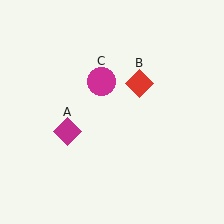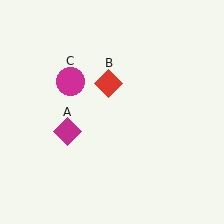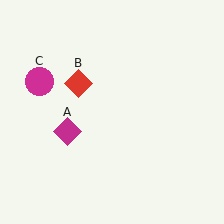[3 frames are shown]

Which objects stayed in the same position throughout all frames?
Magenta diamond (object A) remained stationary.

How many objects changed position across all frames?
2 objects changed position: red diamond (object B), magenta circle (object C).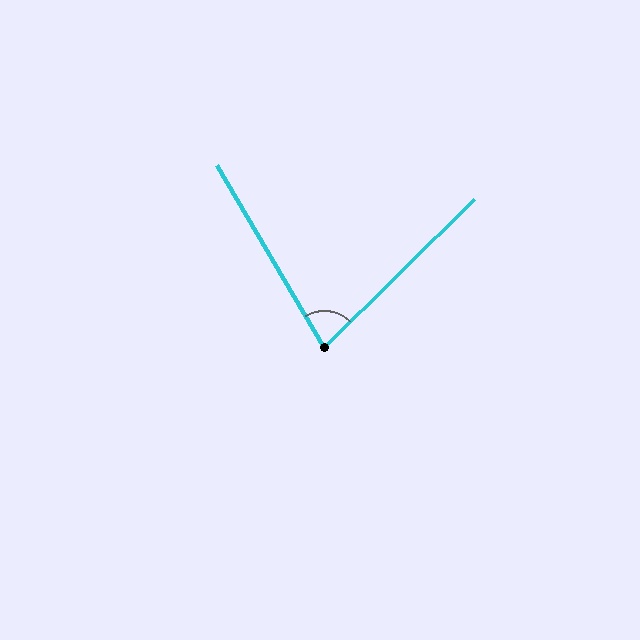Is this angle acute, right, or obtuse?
It is acute.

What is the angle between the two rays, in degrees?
Approximately 76 degrees.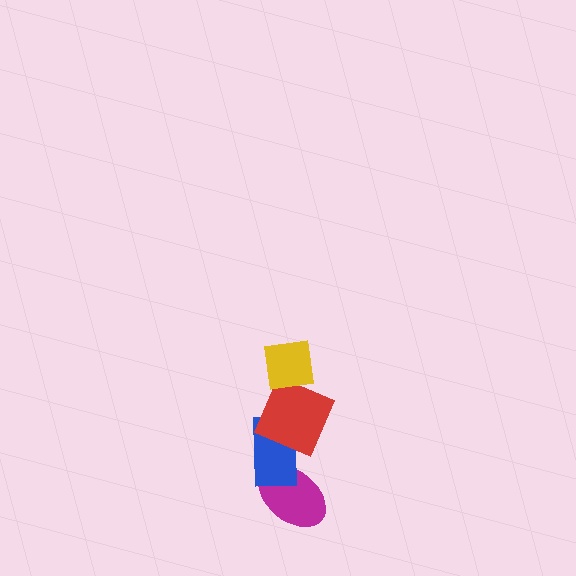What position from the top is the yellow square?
The yellow square is 1st from the top.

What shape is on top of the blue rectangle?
The red square is on top of the blue rectangle.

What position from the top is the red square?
The red square is 2nd from the top.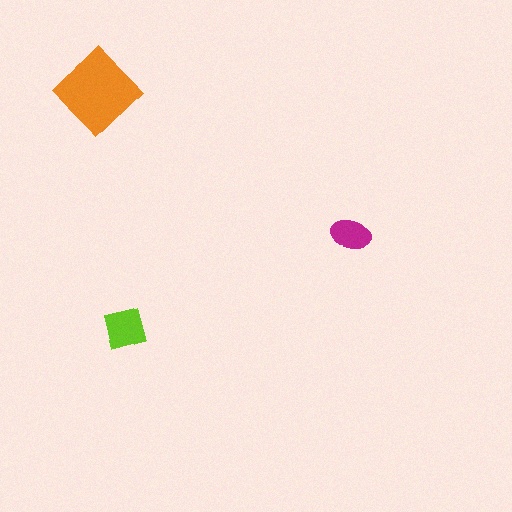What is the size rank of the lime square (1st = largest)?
2nd.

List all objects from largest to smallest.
The orange diamond, the lime square, the magenta ellipse.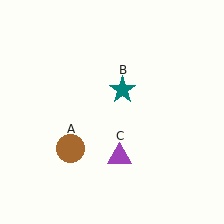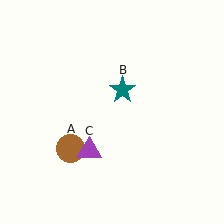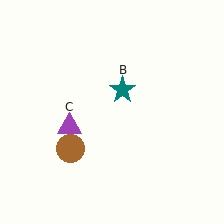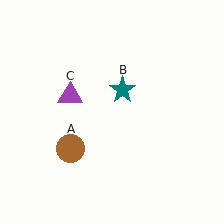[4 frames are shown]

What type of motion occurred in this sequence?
The purple triangle (object C) rotated clockwise around the center of the scene.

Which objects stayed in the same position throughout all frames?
Brown circle (object A) and teal star (object B) remained stationary.